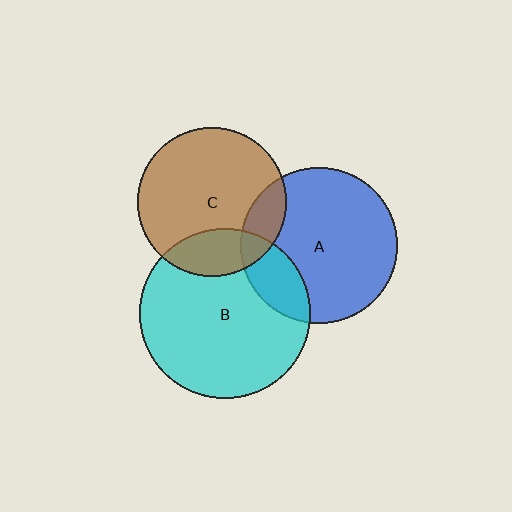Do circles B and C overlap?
Yes.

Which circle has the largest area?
Circle B (cyan).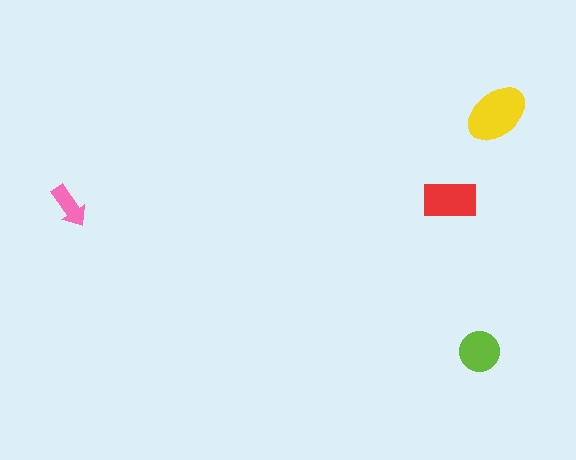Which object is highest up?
The yellow ellipse is topmost.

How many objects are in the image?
There are 4 objects in the image.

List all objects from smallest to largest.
The pink arrow, the lime circle, the red rectangle, the yellow ellipse.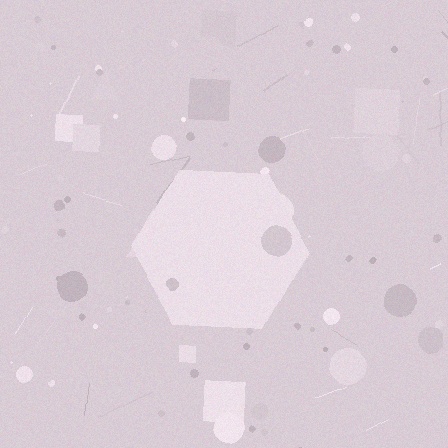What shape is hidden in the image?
A hexagon is hidden in the image.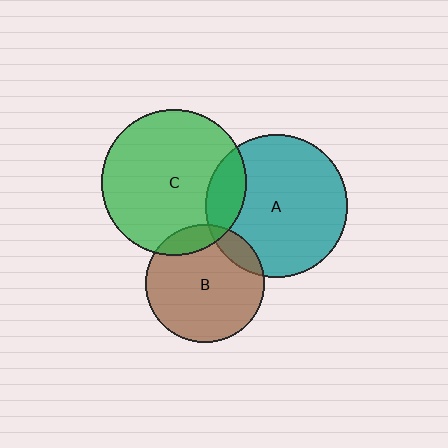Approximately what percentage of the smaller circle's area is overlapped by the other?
Approximately 15%.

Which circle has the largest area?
Circle C (green).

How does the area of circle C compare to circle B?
Approximately 1.5 times.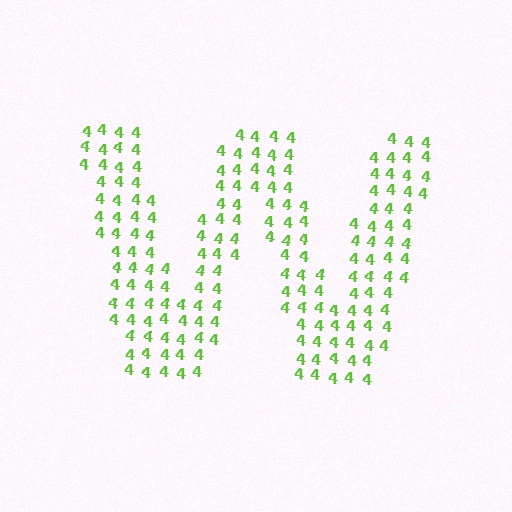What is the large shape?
The large shape is the letter W.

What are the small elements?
The small elements are digit 4's.